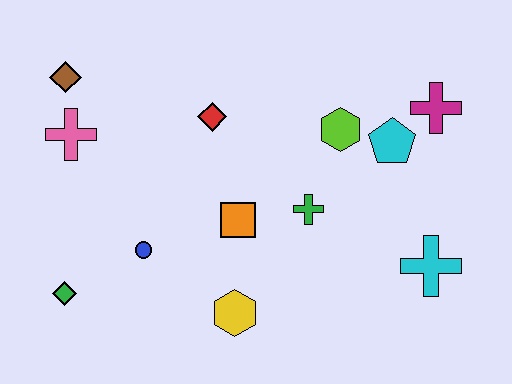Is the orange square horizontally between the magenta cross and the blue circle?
Yes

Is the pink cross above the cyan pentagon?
Yes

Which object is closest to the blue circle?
The green diamond is closest to the blue circle.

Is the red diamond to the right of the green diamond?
Yes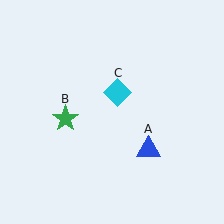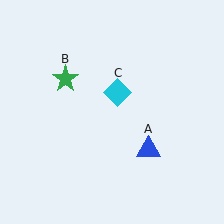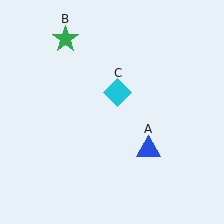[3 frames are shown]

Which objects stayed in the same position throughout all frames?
Blue triangle (object A) and cyan diamond (object C) remained stationary.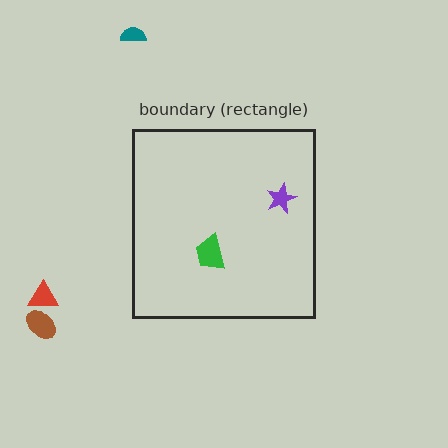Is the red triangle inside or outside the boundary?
Outside.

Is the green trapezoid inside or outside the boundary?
Inside.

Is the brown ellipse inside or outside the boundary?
Outside.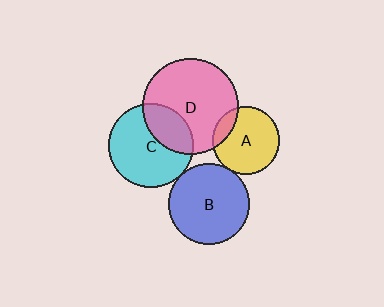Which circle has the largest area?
Circle D (pink).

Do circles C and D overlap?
Yes.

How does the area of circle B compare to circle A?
Approximately 1.5 times.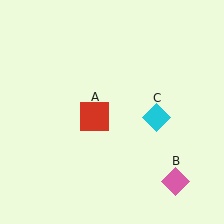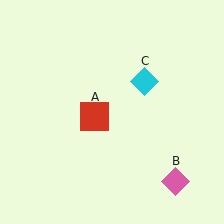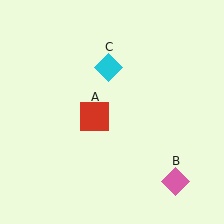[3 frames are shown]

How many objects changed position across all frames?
1 object changed position: cyan diamond (object C).